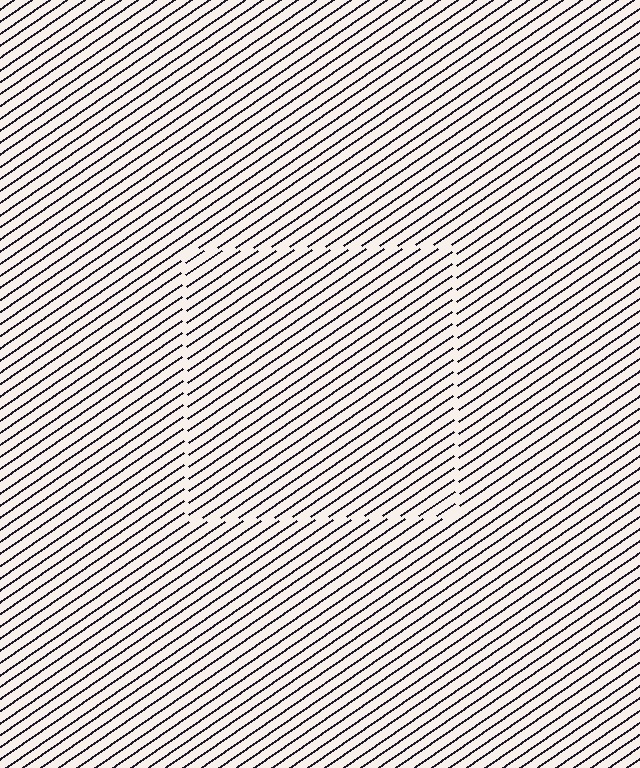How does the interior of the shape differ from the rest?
The interior of the shape contains the same grating, shifted by half a period — the contour is defined by the phase discontinuity where line-ends from the inner and outer gratings abut.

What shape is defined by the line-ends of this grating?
An illusory square. The interior of the shape contains the same grating, shifted by half a period — the contour is defined by the phase discontinuity where line-ends from the inner and outer gratings abut.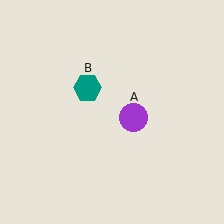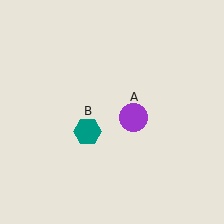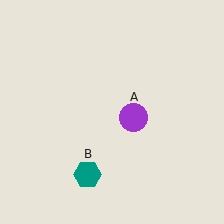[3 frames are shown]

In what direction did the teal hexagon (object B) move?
The teal hexagon (object B) moved down.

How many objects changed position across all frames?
1 object changed position: teal hexagon (object B).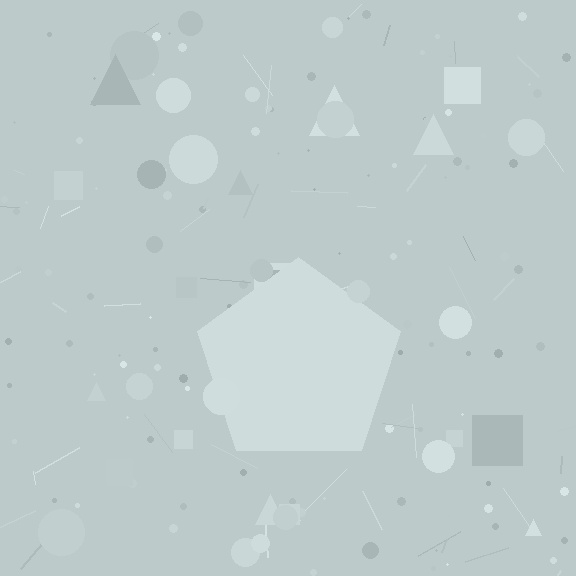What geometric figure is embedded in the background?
A pentagon is embedded in the background.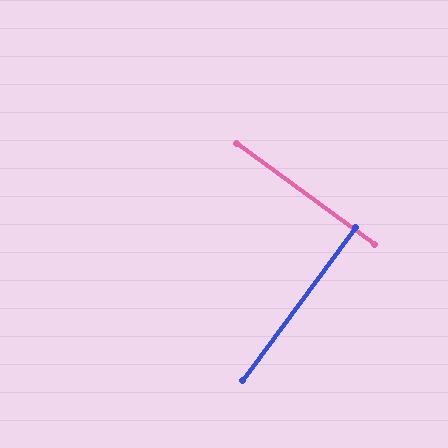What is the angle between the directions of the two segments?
Approximately 90 degrees.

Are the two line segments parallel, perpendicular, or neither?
Perpendicular — they meet at approximately 90°.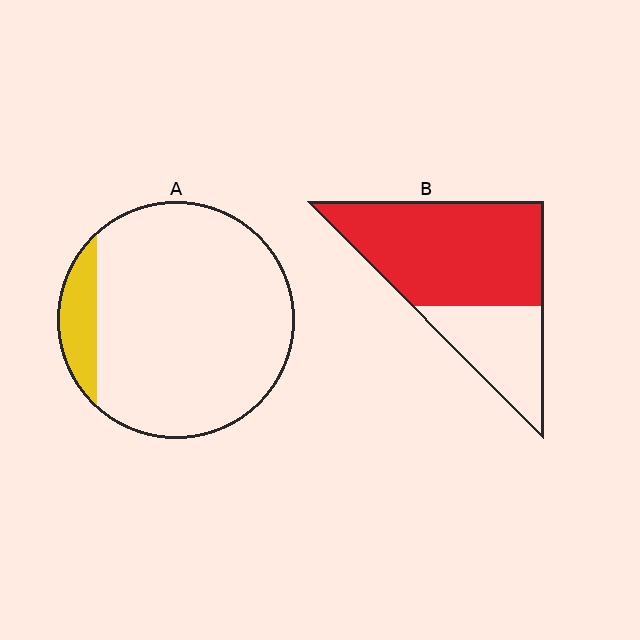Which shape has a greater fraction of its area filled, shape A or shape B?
Shape B.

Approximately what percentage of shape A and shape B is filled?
A is approximately 10% and B is approximately 70%.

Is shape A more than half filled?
No.